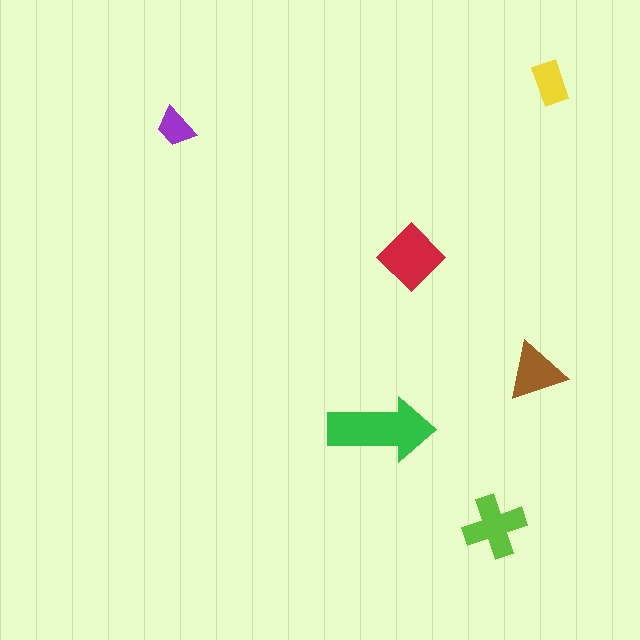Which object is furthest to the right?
The yellow rectangle is rightmost.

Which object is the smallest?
The purple trapezoid.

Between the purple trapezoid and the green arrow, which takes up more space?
The green arrow.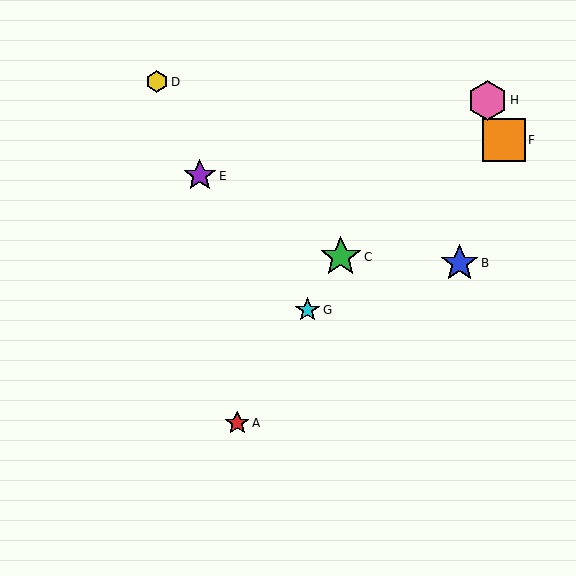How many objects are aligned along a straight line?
3 objects (A, C, G) are aligned along a straight line.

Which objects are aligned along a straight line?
Objects A, C, G are aligned along a straight line.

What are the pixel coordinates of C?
Object C is at (341, 257).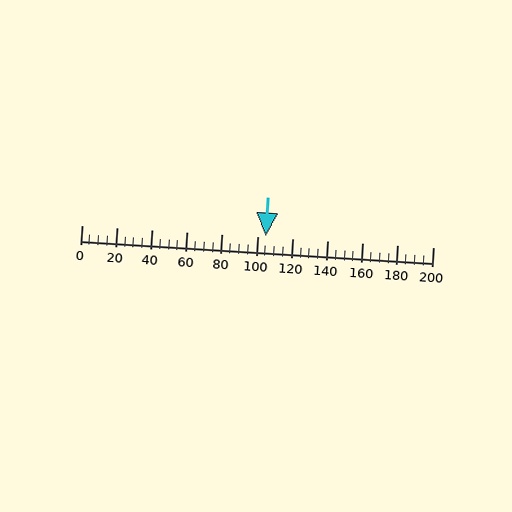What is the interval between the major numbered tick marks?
The major tick marks are spaced 20 units apart.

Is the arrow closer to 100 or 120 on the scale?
The arrow is closer to 100.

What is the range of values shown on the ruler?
The ruler shows values from 0 to 200.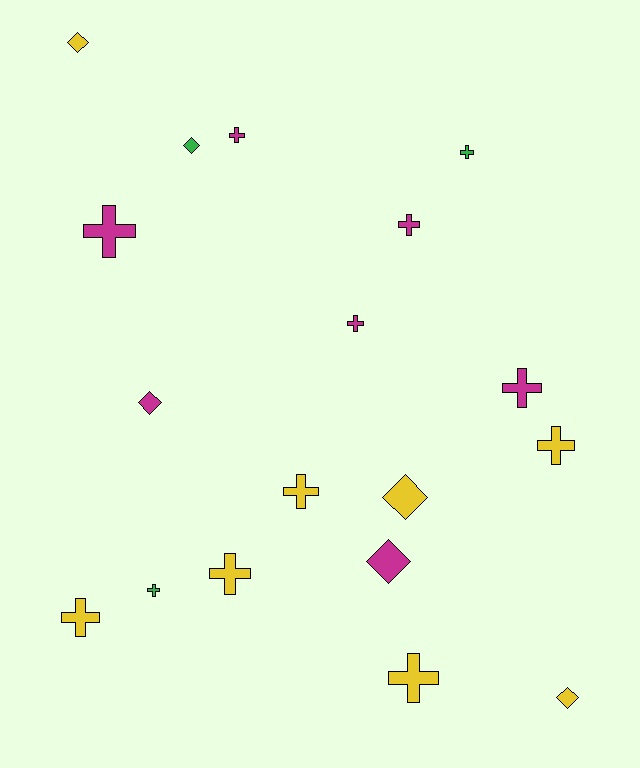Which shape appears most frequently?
Cross, with 12 objects.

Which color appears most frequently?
Yellow, with 8 objects.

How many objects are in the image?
There are 18 objects.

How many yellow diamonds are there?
There are 3 yellow diamonds.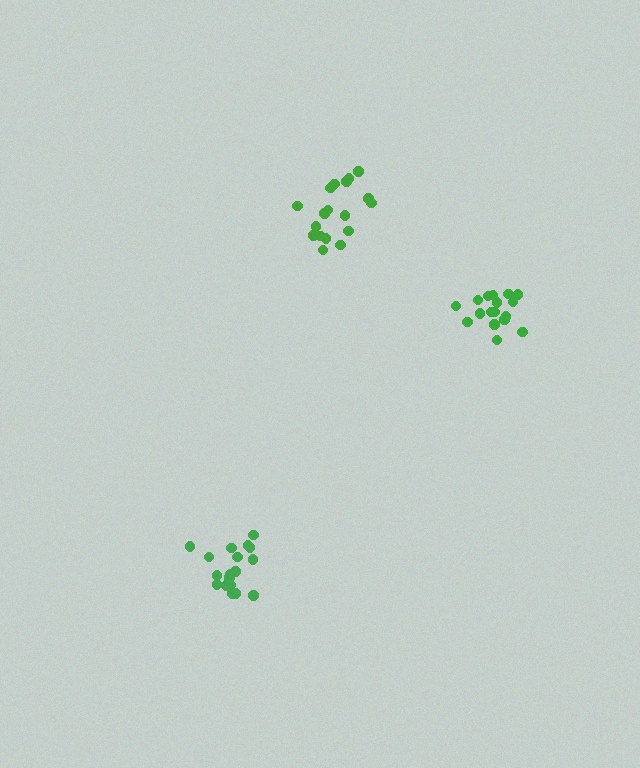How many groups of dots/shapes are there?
There are 3 groups.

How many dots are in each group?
Group 1: 17 dots, Group 2: 18 dots, Group 3: 18 dots (53 total).